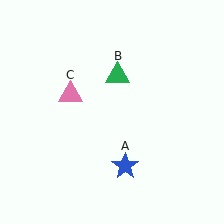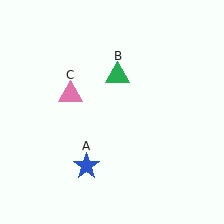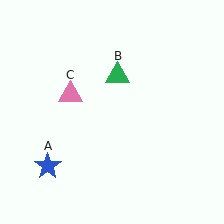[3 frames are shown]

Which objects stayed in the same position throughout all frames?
Green triangle (object B) and pink triangle (object C) remained stationary.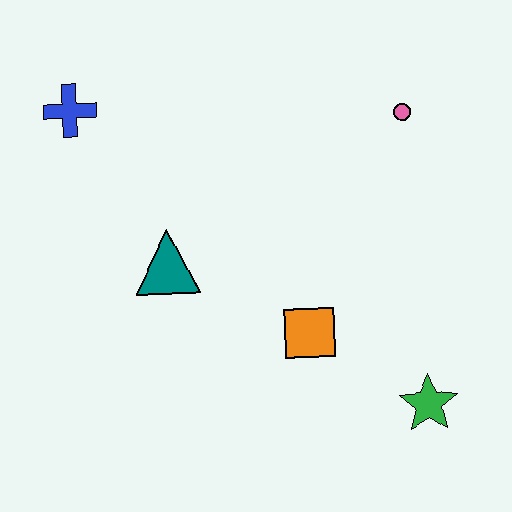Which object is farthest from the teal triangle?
The green star is farthest from the teal triangle.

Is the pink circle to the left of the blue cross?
No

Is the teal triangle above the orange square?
Yes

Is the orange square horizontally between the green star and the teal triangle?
Yes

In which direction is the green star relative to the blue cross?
The green star is to the right of the blue cross.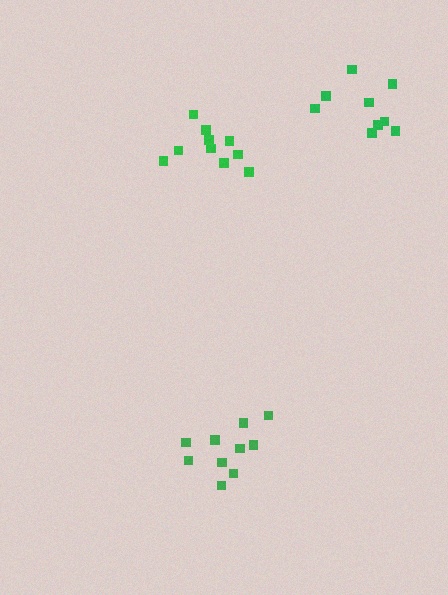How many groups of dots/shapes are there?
There are 3 groups.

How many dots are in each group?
Group 1: 10 dots, Group 2: 9 dots, Group 3: 10 dots (29 total).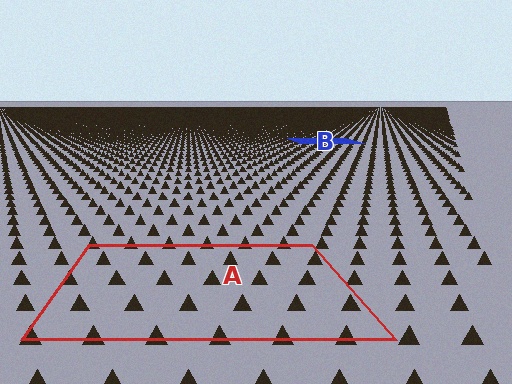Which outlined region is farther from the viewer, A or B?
Region B is farther from the viewer — the texture elements inside it appear smaller and more densely packed.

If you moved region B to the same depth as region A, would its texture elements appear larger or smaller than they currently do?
They would appear larger. At a closer depth, the same texture elements are projected at a bigger on-screen size.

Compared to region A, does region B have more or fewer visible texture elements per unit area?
Region B has more texture elements per unit area — they are packed more densely because it is farther away.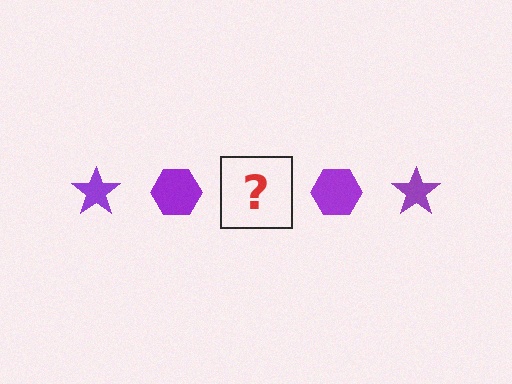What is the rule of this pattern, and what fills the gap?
The rule is that the pattern cycles through star, hexagon shapes in purple. The gap should be filled with a purple star.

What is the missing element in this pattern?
The missing element is a purple star.